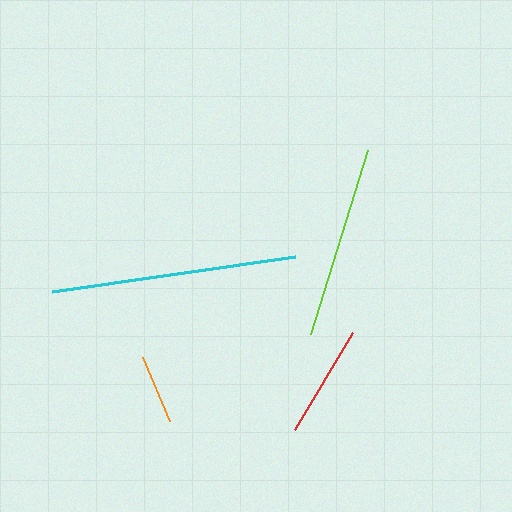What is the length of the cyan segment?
The cyan segment is approximately 245 pixels long.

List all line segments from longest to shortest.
From longest to shortest: cyan, lime, red, orange.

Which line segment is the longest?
The cyan line is the longest at approximately 245 pixels.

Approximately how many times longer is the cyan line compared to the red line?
The cyan line is approximately 2.2 times the length of the red line.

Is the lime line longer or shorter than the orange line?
The lime line is longer than the orange line.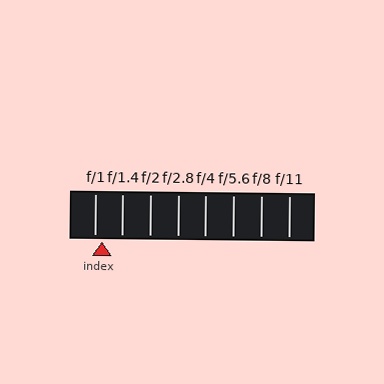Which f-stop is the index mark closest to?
The index mark is closest to f/1.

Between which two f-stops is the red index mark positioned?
The index mark is between f/1 and f/1.4.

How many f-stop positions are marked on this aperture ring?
There are 8 f-stop positions marked.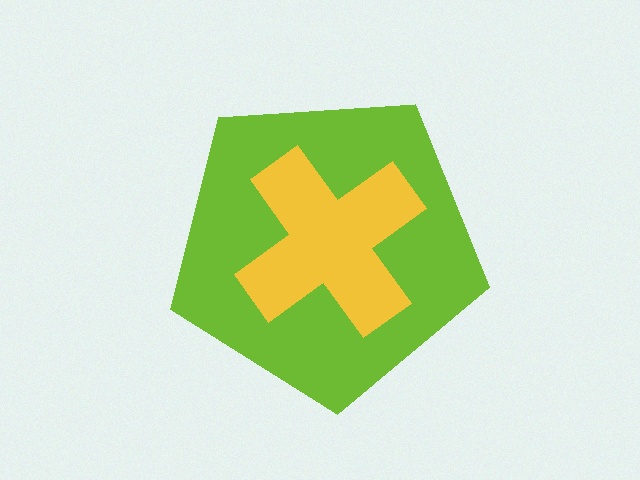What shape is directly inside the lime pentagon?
The yellow cross.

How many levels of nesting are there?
2.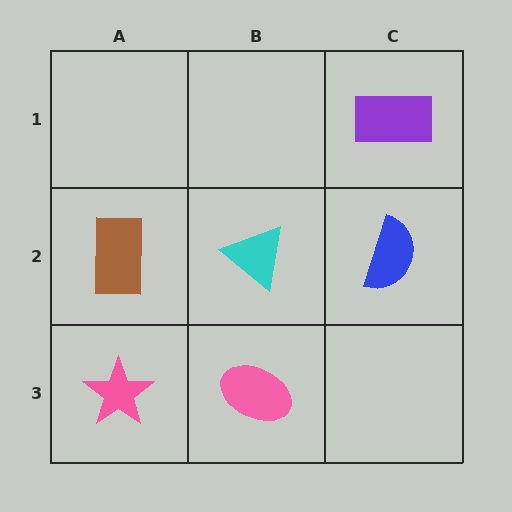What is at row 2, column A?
A brown rectangle.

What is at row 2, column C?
A blue semicircle.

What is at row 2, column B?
A cyan triangle.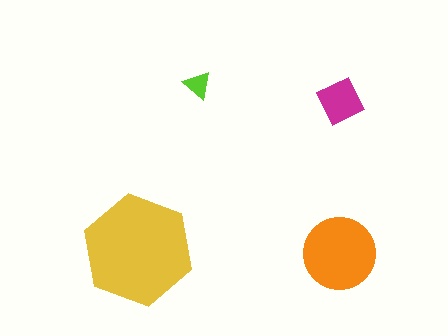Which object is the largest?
The yellow hexagon.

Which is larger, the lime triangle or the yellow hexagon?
The yellow hexagon.